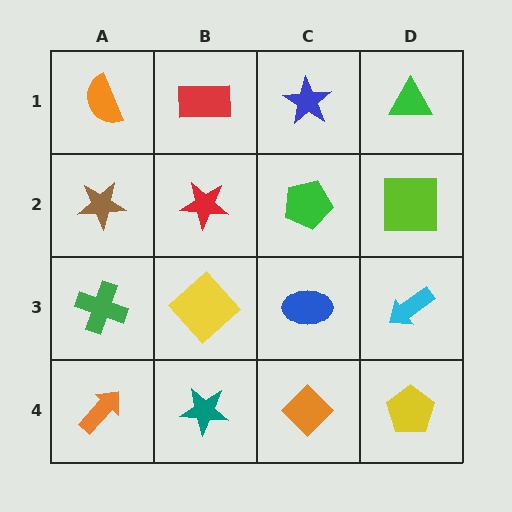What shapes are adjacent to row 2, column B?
A red rectangle (row 1, column B), a yellow diamond (row 3, column B), a brown star (row 2, column A), a green pentagon (row 2, column C).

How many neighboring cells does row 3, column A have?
3.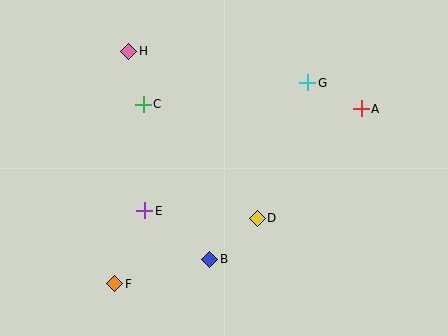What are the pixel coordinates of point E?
Point E is at (145, 211).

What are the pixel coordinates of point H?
Point H is at (129, 51).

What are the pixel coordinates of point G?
Point G is at (308, 83).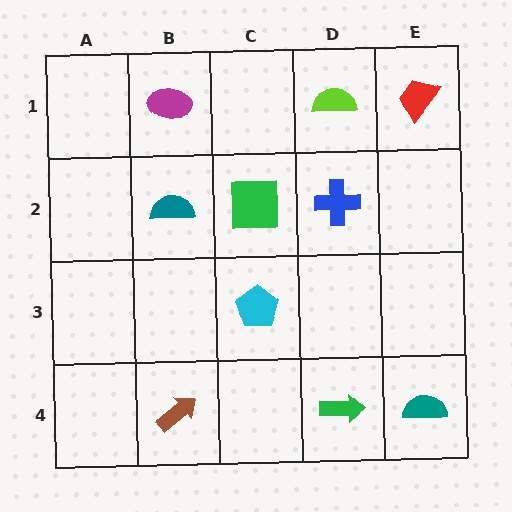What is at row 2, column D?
A blue cross.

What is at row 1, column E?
A red trapezoid.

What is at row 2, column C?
A green square.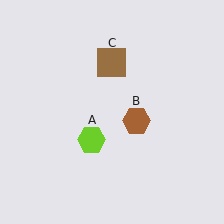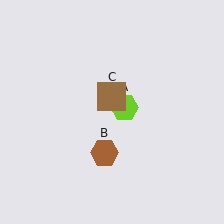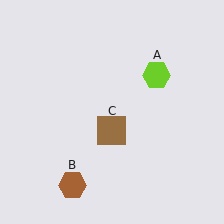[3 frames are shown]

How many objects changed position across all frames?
3 objects changed position: lime hexagon (object A), brown hexagon (object B), brown square (object C).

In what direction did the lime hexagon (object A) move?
The lime hexagon (object A) moved up and to the right.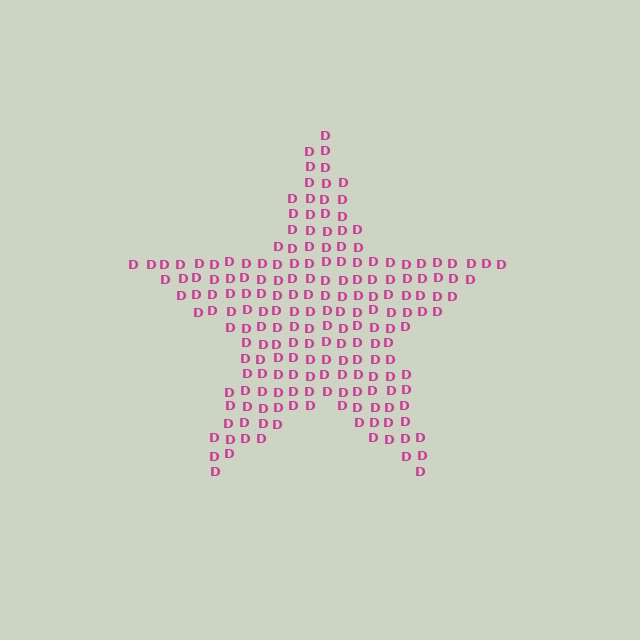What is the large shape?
The large shape is a star.